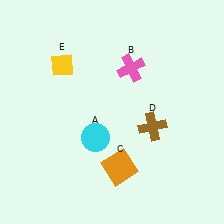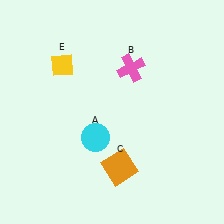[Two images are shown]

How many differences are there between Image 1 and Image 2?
There is 1 difference between the two images.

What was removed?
The brown cross (D) was removed in Image 2.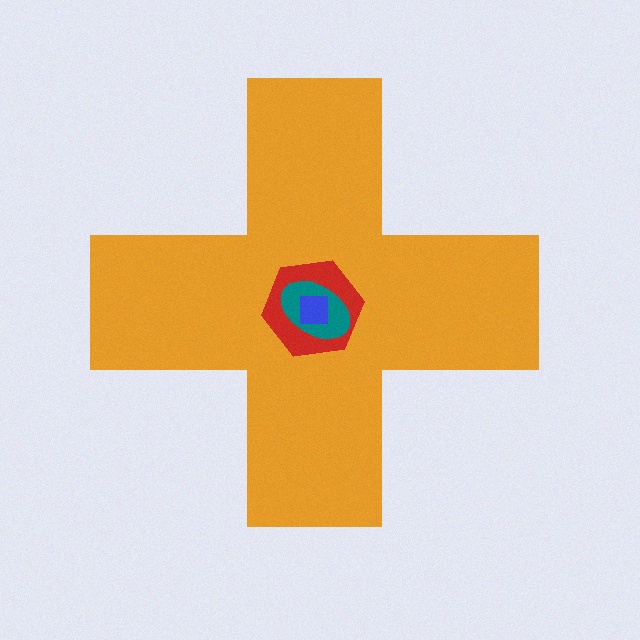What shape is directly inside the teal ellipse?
The blue square.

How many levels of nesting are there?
4.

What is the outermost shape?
The orange cross.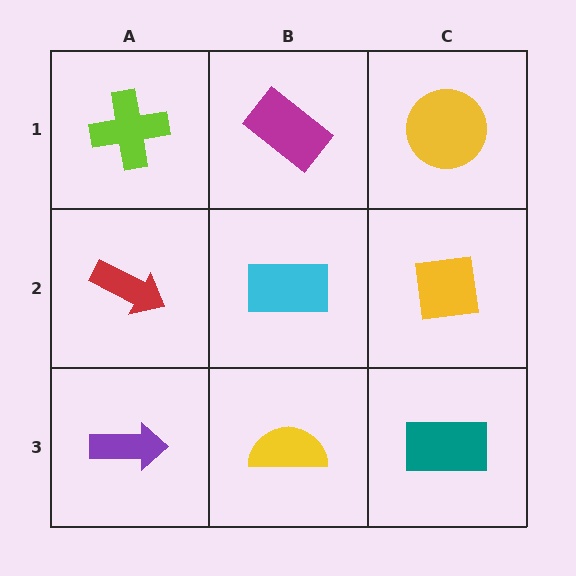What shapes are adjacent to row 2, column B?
A magenta rectangle (row 1, column B), a yellow semicircle (row 3, column B), a red arrow (row 2, column A), a yellow square (row 2, column C).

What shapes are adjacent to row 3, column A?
A red arrow (row 2, column A), a yellow semicircle (row 3, column B).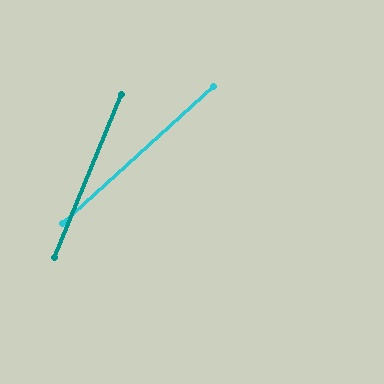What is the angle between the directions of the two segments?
Approximately 25 degrees.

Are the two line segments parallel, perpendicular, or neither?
Neither parallel nor perpendicular — they differ by about 25°.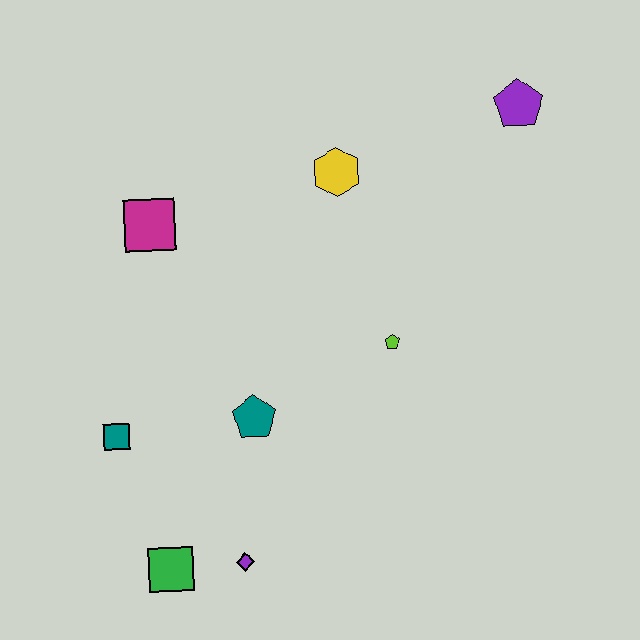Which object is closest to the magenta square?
The yellow hexagon is closest to the magenta square.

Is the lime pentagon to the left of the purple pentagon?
Yes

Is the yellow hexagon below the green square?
No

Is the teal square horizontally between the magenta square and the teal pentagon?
No